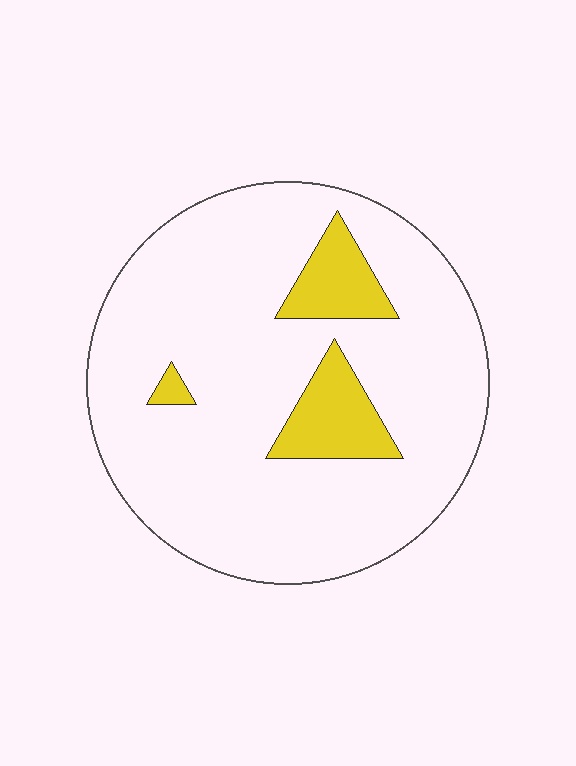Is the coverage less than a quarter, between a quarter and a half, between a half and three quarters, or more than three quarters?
Less than a quarter.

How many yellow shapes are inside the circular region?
3.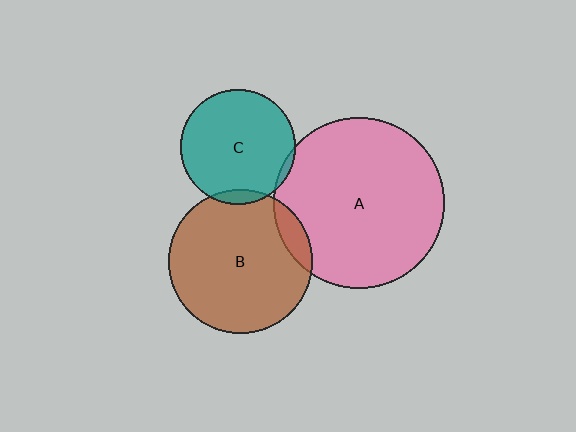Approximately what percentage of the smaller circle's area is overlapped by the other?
Approximately 5%.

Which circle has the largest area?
Circle A (pink).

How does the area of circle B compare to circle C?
Approximately 1.6 times.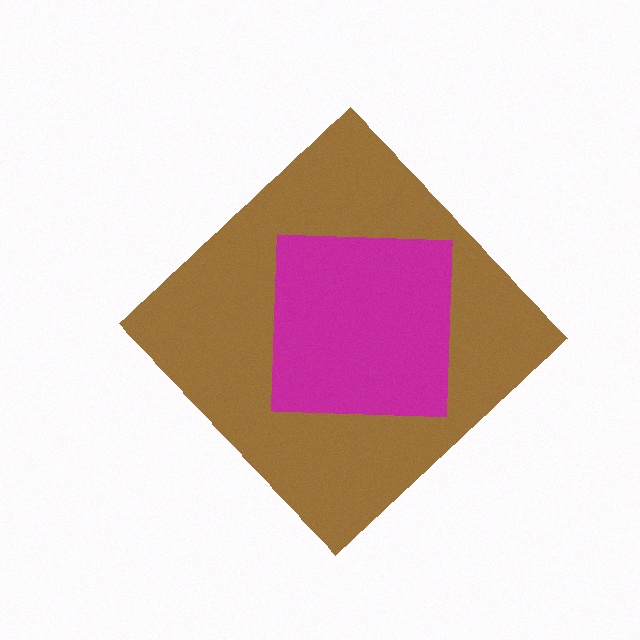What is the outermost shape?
The brown diamond.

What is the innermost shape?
The magenta square.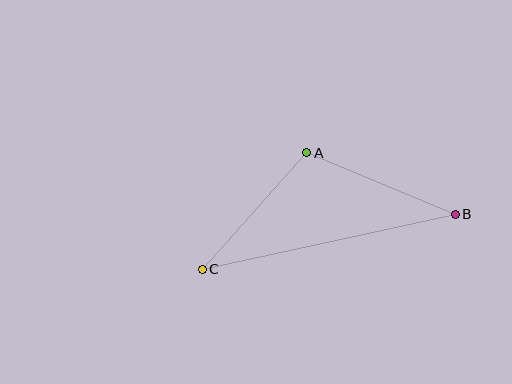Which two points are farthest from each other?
Points B and C are farthest from each other.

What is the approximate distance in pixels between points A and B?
The distance between A and B is approximately 161 pixels.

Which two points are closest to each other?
Points A and C are closest to each other.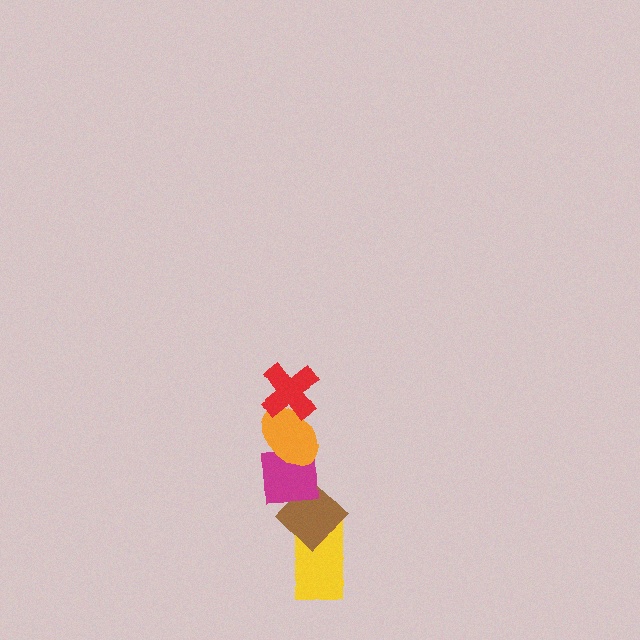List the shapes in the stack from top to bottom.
From top to bottom: the red cross, the orange ellipse, the magenta square, the brown diamond, the yellow rectangle.